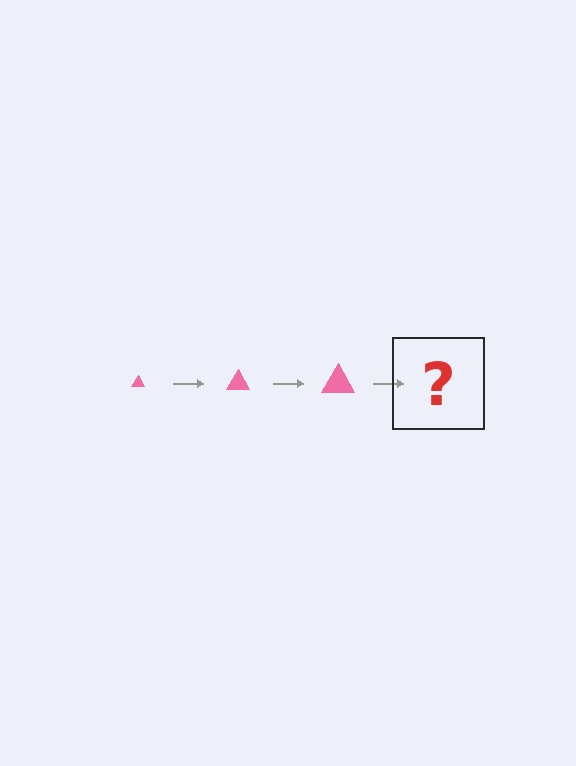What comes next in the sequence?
The next element should be a pink triangle, larger than the previous one.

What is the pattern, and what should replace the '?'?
The pattern is that the triangle gets progressively larger each step. The '?' should be a pink triangle, larger than the previous one.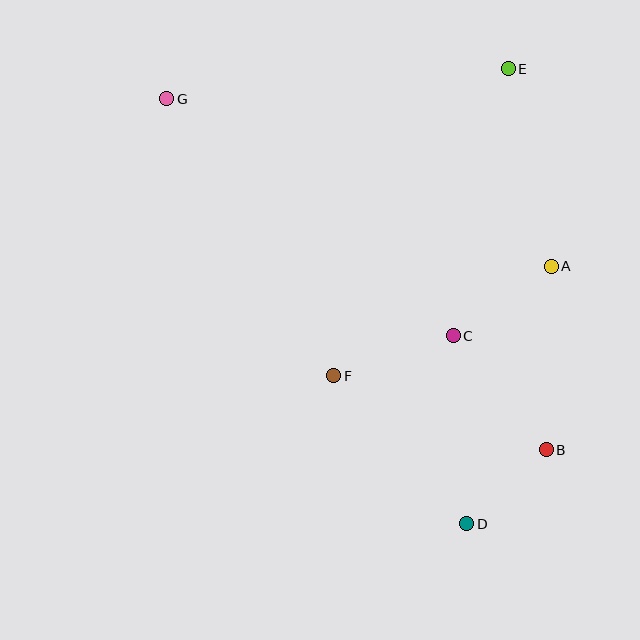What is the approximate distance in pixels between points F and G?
The distance between F and G is approximately 324 pixels.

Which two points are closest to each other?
Points B and D are closest to each other.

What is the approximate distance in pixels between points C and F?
The distance between C and F is approximately 126 pixels.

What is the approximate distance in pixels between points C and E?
The distance between C and E is approximately 273 pixels.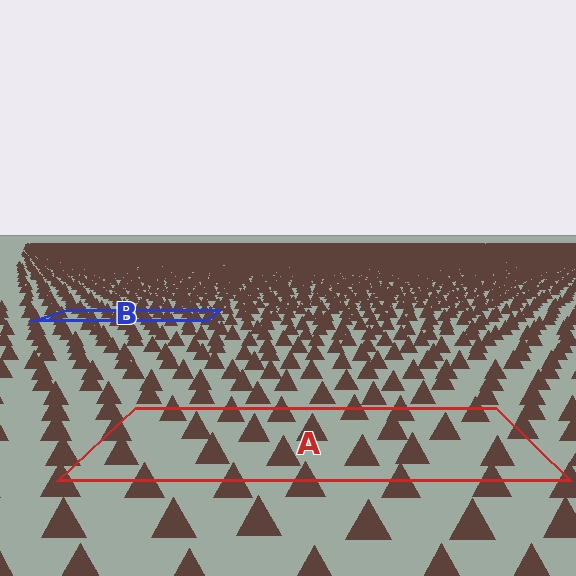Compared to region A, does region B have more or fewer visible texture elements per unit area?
Region B has more texture elements per unit area — they are packed more densely because it is farther away.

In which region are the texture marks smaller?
The texture marks are smaller in region B, because it is farther away.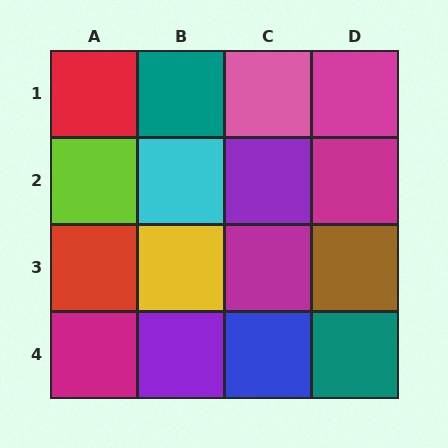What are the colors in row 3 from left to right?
Red, yellow, magenta, brown.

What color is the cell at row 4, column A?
Magenta.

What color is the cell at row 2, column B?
Cyan.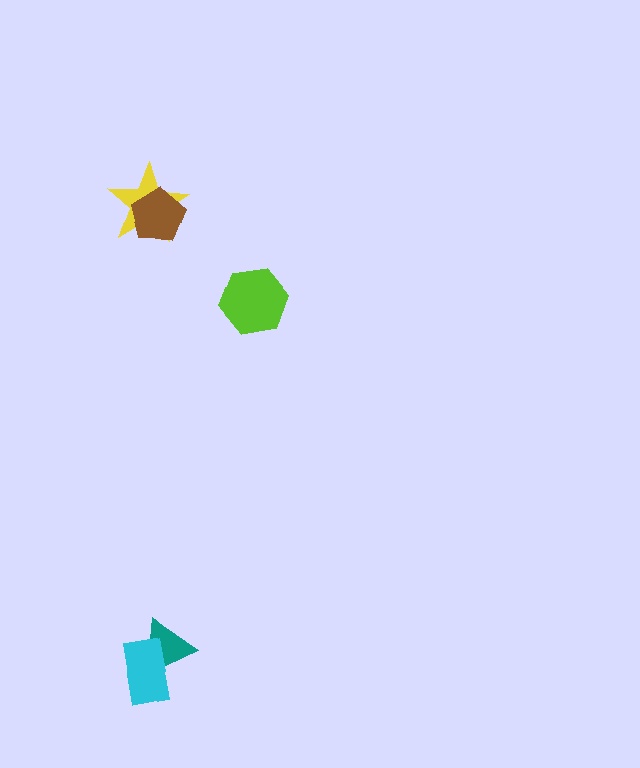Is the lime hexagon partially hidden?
No, no other shape covers it.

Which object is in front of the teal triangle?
The cyan rectangle is in front of the teal triangle.